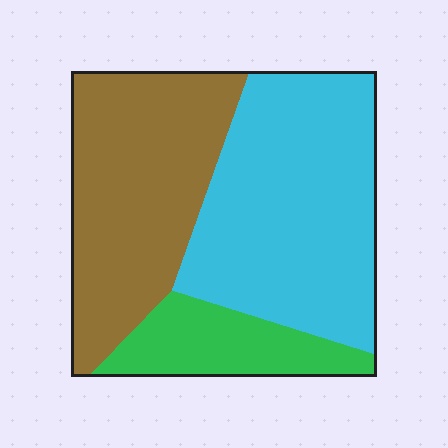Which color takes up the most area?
Cyan, at roughly 45%.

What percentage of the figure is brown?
Brown takes up between a quarter and a half of the figure.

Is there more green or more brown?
Brown.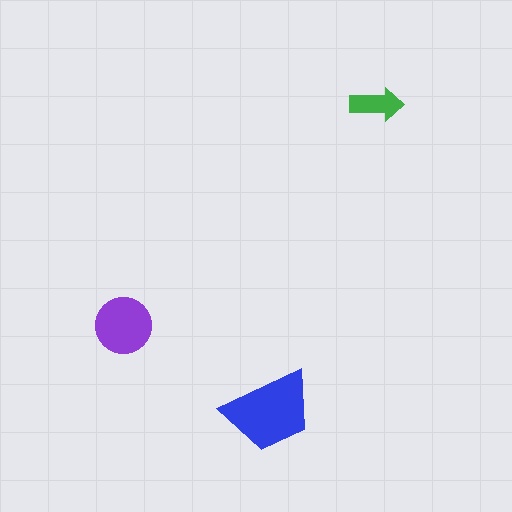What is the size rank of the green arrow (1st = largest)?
3rd.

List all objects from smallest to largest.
The green arrow, the purple circle, the blue trapezoid.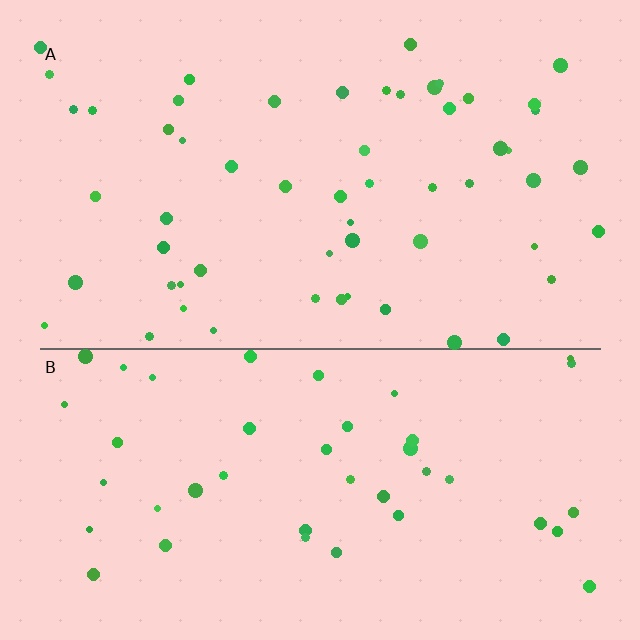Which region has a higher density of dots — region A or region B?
A (the top).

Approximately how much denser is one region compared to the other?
Approximately 1.3× — region A over region B.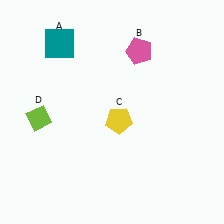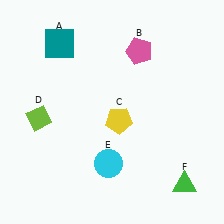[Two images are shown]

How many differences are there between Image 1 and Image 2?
There are 2 differences between the two images.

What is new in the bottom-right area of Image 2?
A green triangle (F) was added in the bottom-right area of Image 2.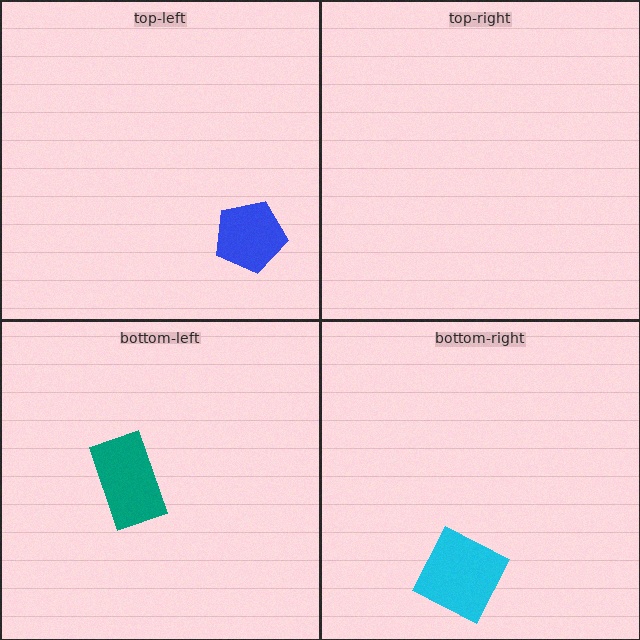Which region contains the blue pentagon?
The top-left region.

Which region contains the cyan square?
The bottom-right region.